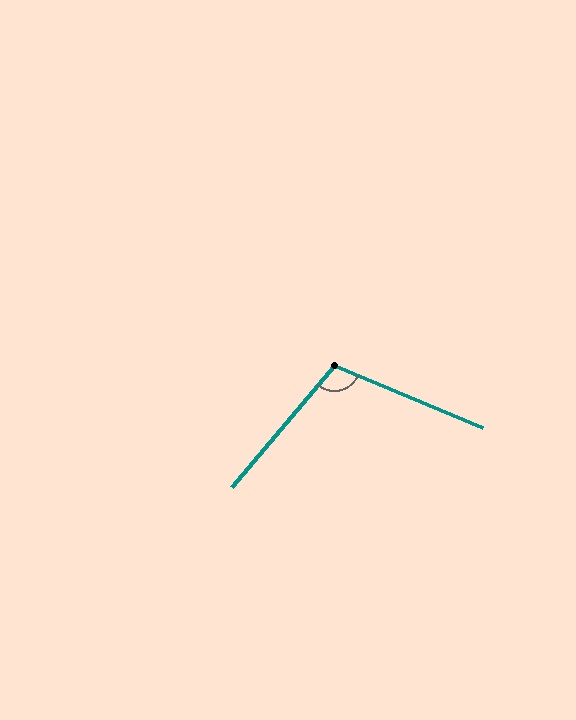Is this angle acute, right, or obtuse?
It is obtuse.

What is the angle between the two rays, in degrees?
Approximately 108 degrees.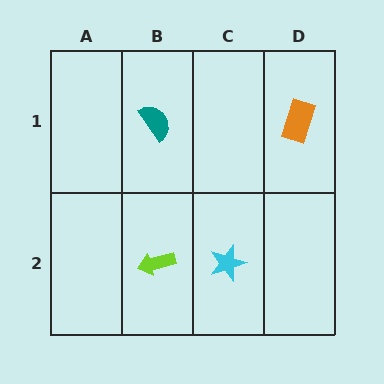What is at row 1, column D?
An orange rectangle.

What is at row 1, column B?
A teal semicircle.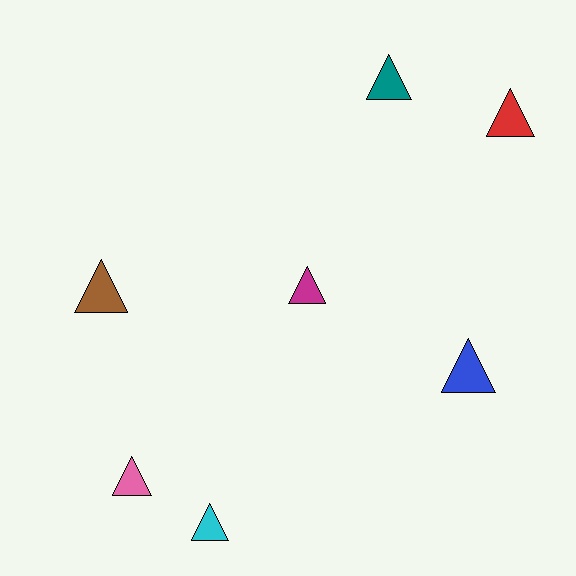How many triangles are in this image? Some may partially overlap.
There are 7 triangles.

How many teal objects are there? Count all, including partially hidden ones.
There is 1 teal object.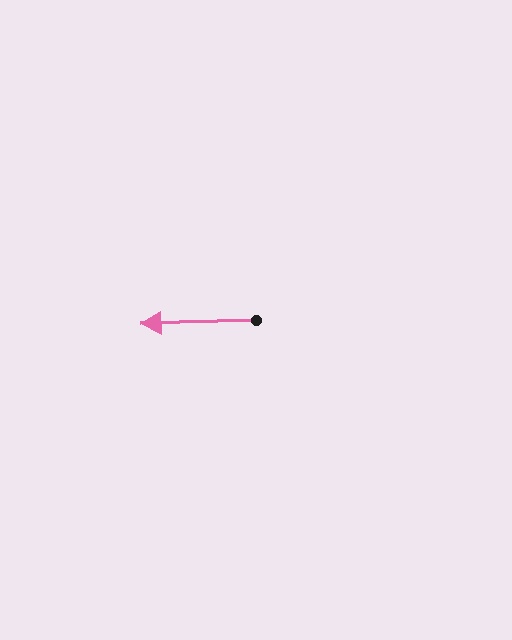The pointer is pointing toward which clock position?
Roughly 9 o'clock.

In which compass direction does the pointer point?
West.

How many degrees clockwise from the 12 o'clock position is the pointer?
Approximately 268 degrees.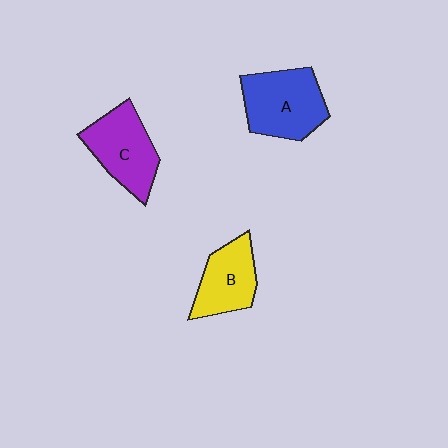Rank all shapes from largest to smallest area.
From largest to smallest: A (blue), C (purple), B (yellow).